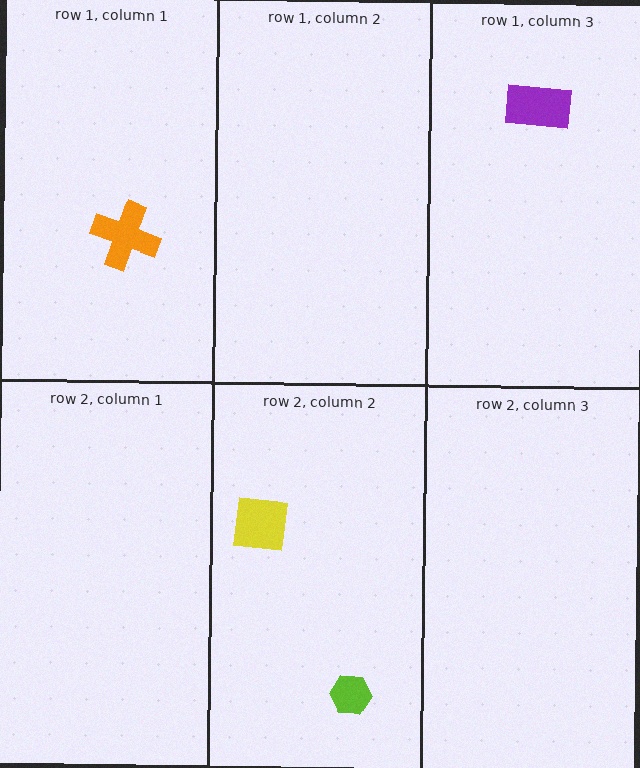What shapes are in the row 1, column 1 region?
The orange cross.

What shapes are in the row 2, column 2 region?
The lime hexagon, the yellow square.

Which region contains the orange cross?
The row 1, column 1 region.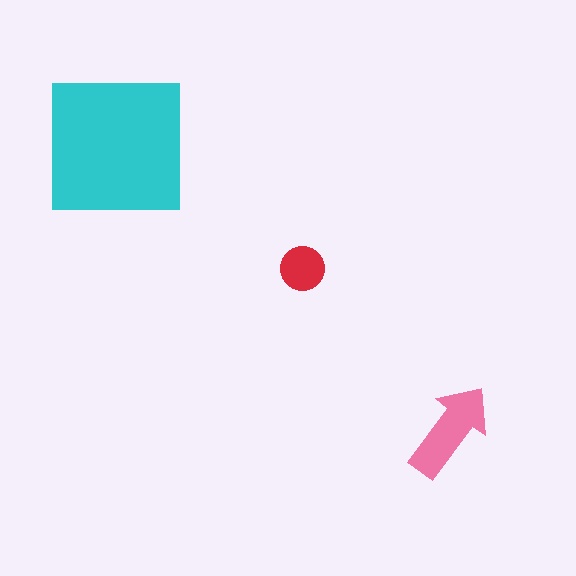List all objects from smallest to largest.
The red circle, the pink arrow, the cyan square.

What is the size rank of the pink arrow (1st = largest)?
2nd.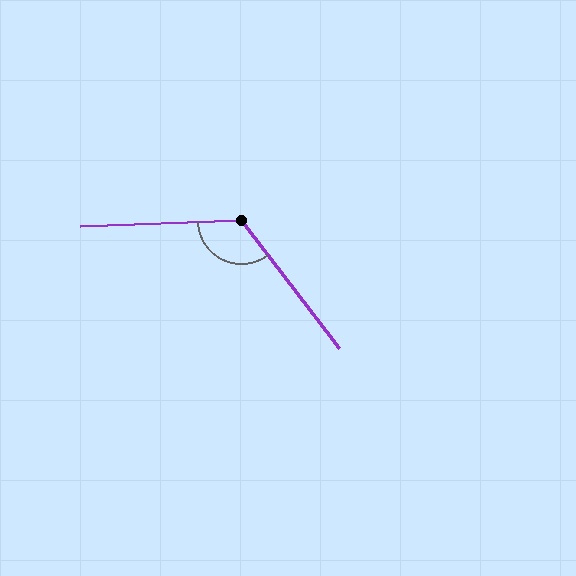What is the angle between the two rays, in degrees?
Approximately 125 degrees.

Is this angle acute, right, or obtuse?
It is obtuse.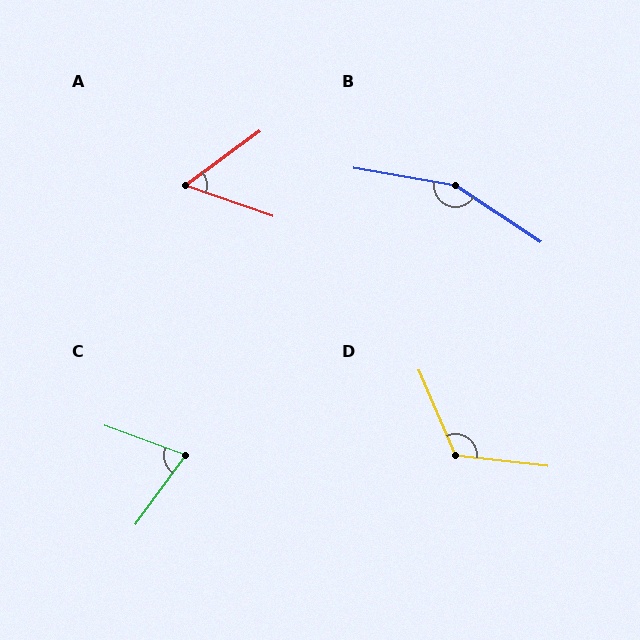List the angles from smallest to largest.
A (56°), C (74°), D (119°), B (156°).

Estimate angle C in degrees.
Approximately 74 degrees.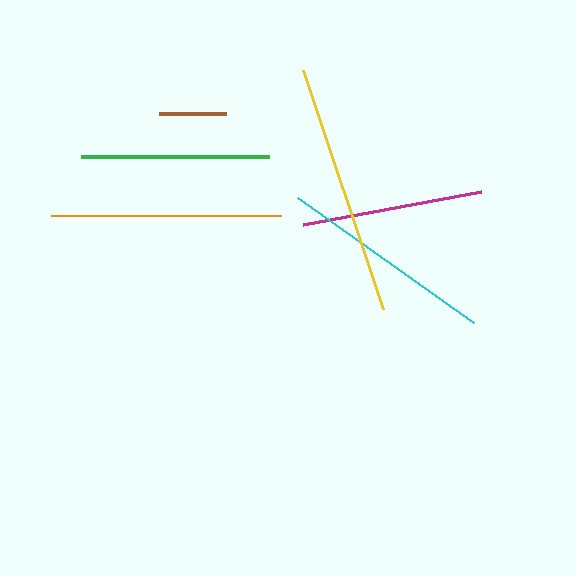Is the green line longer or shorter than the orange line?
The orange line is longer than the green line.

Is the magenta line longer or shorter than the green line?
The green line is longer than the magenta line.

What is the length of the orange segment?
The orange segment is approximately 229 pixels long.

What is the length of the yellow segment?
The yellow segment is approximately 251 pixels long.